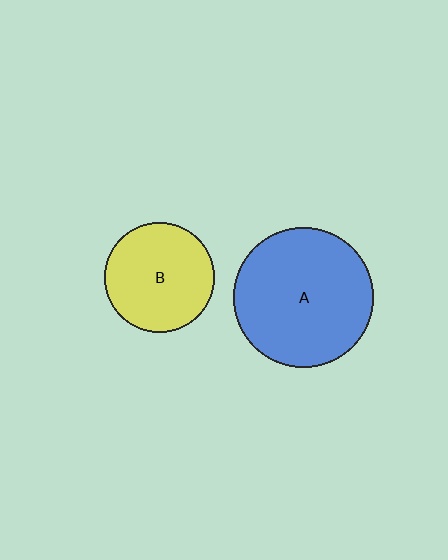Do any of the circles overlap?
No, none of the circles overlap.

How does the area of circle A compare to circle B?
Approximately 1.6 times.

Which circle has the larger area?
Circle A (blue).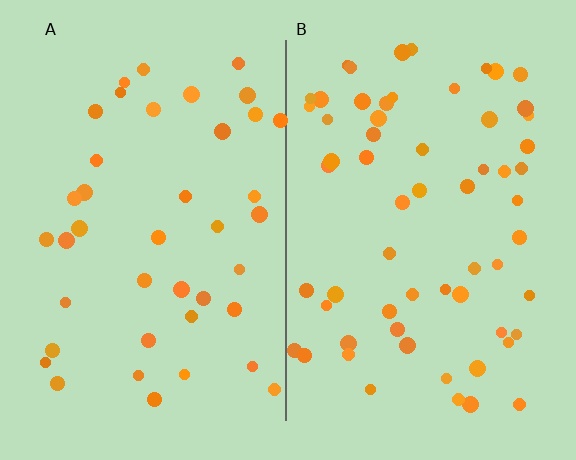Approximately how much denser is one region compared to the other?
Approximately 1.5× — region B over region A.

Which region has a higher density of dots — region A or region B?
B (the right).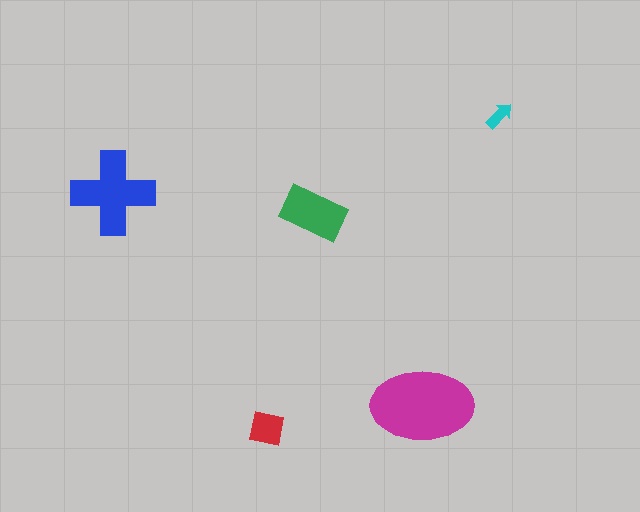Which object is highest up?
The cyan arrow is topmost.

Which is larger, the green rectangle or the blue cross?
The blue cross.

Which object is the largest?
The magenta ellipse.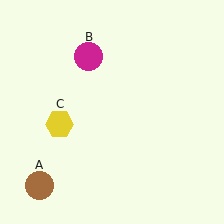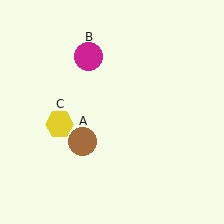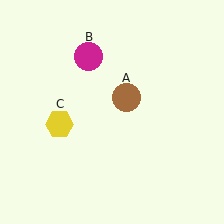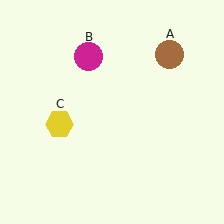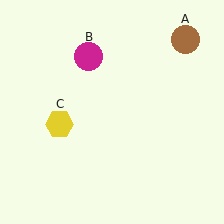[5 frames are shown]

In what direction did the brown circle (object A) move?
The brown circle (object A) moved up and to the right.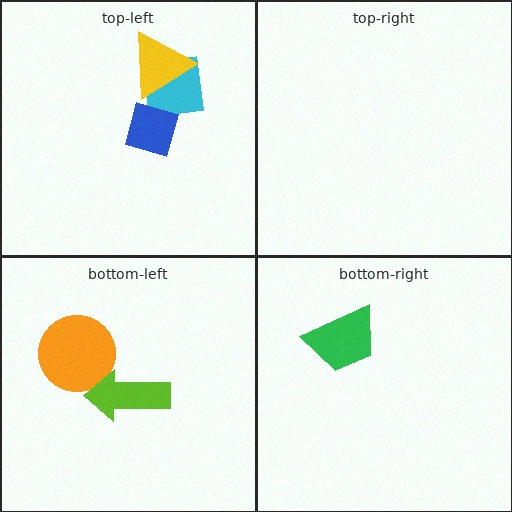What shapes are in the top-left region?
The cyan square, the blue diamond, the yellow triangle.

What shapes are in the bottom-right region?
The green trapezoid.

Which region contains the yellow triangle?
The top-left region.